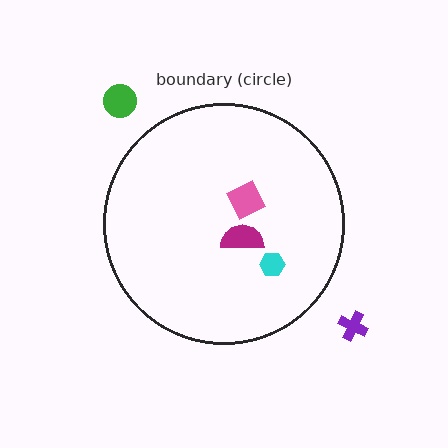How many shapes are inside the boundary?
3 inside, 2 outside.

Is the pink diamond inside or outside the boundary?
Inside.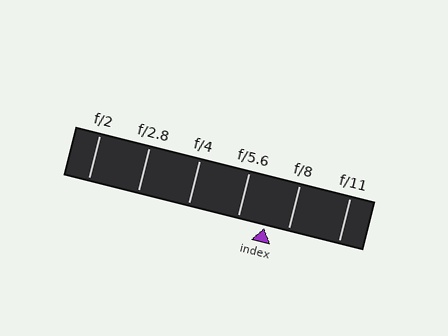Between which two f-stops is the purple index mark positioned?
The index mark is between f/5.6 and f/8.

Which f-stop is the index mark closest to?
The index mark is closest to f/8.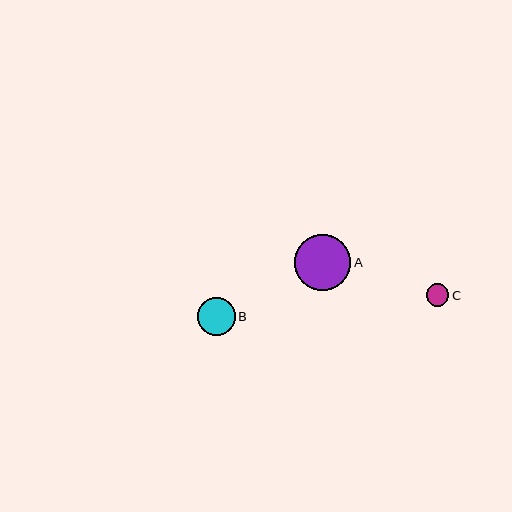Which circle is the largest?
Circle A is the largest with a size of approximately 56 pixels.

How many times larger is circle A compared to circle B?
Circle A is approximately 1.5 times the size of circle B.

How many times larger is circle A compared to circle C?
Circle A is approximately 2.5 times the size of circle C.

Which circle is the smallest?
Circle C is the smallest with a size of approximately 22 pixels.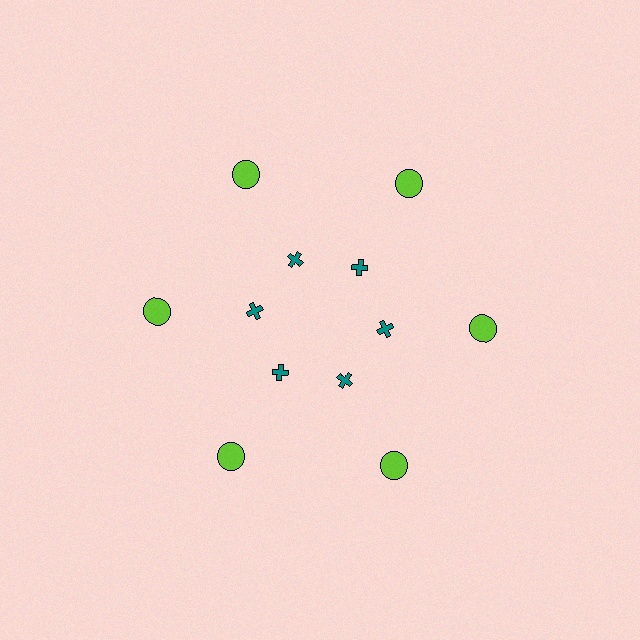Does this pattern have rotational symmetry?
Yes, this pattern has 6-fold rotational symmetry. It looks the same after rotating 60 degrees around the center.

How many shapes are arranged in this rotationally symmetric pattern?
There are 12 shapes, arranged in 6 groups of 2.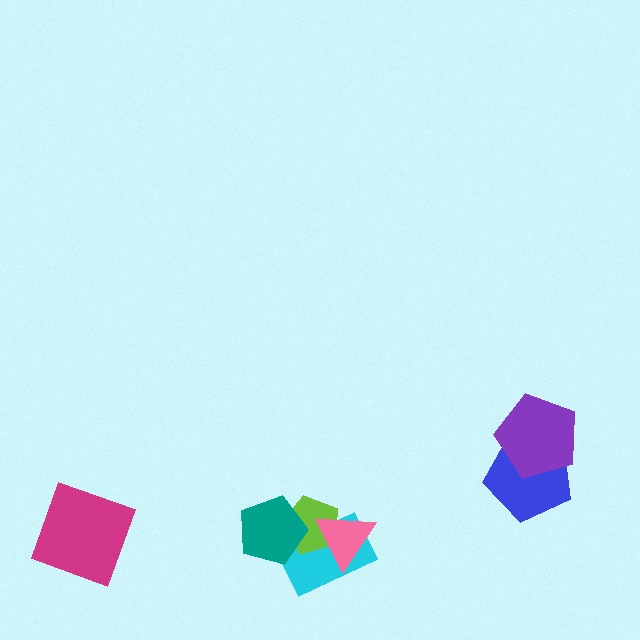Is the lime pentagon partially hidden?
Yes, it is partially covered by another shape.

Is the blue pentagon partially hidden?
Yes, it is partially covered by another shape.